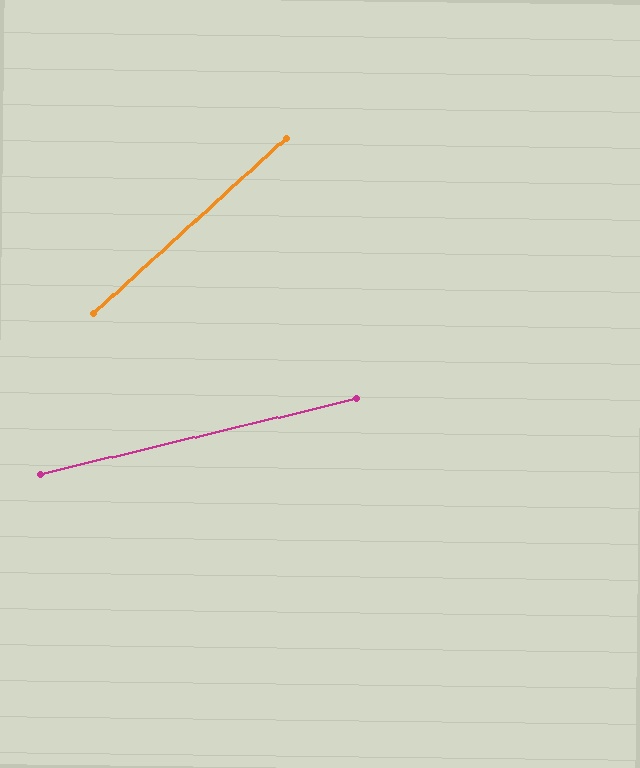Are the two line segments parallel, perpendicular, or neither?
Neither parallel nor perpendicular — they differ by about 29°.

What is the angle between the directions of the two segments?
Approximately 29 degrees.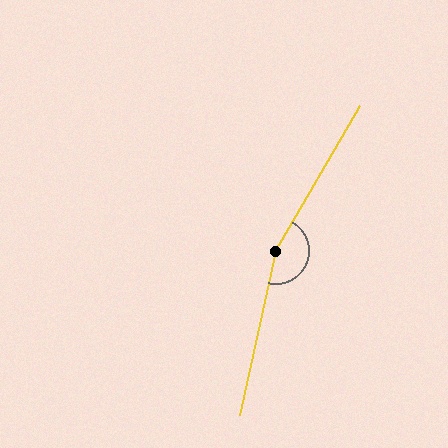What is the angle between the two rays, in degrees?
Approximately 162 degrees.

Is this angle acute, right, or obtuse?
It is obtuse.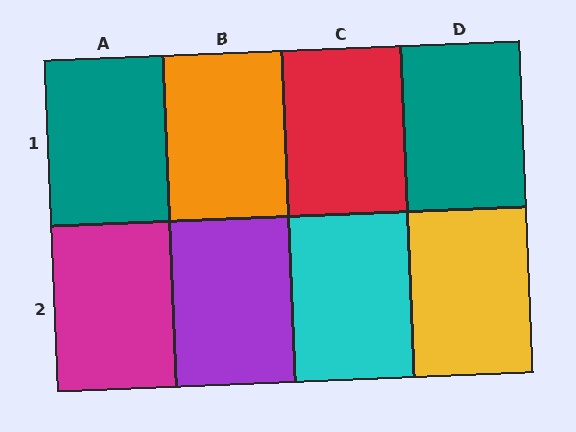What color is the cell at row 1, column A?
Teal.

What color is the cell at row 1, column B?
Orange.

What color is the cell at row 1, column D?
Teal.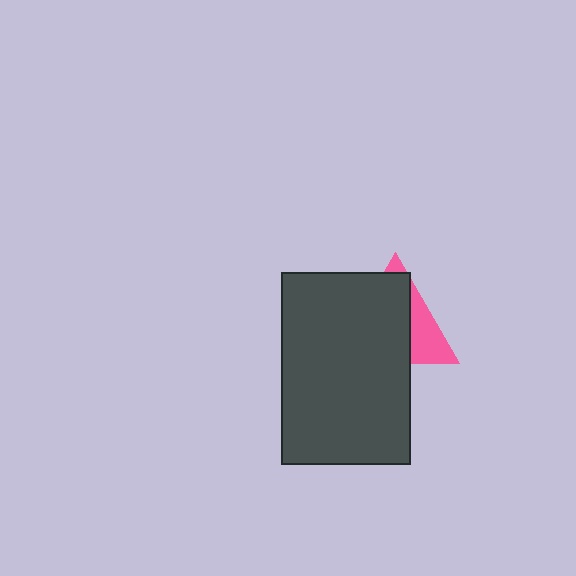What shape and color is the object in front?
The object in front is a dark gray rectangle.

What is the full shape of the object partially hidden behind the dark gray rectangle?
The partially hidden object is a pink triangle.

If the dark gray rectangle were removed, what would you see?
You would see the complete pink triangle.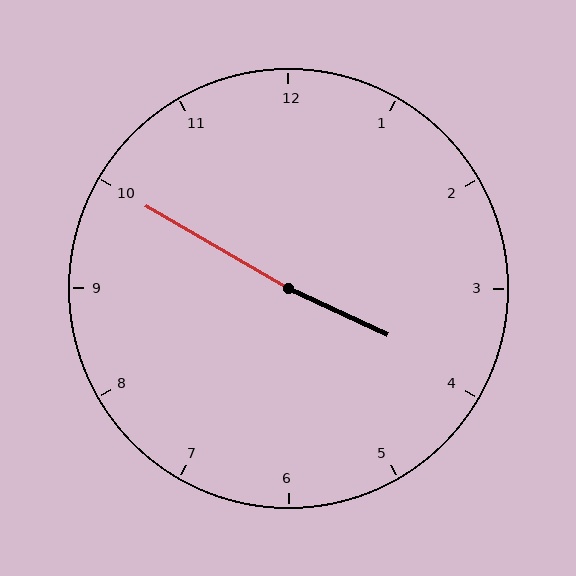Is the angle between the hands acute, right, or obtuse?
It is obtuse.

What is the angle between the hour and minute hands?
Approximately 175 degrees.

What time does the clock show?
3:50.